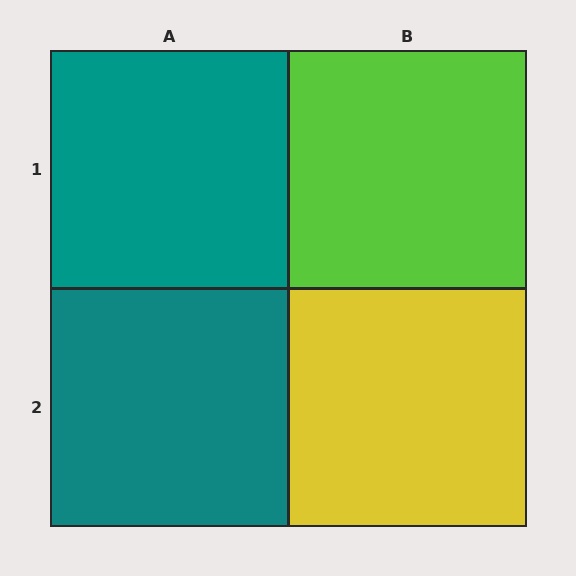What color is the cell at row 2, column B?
Yellow.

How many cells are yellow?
1 cell is yellow.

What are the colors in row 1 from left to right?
Teal, lime.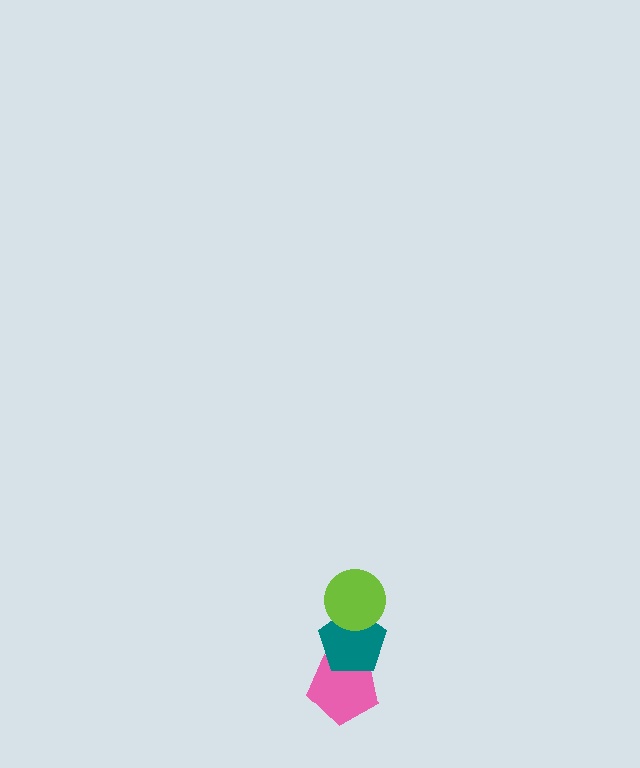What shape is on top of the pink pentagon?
The teal pentagon is on top of the pink pentagon.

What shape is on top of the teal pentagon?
The lime circle is on top of the teal pentagon.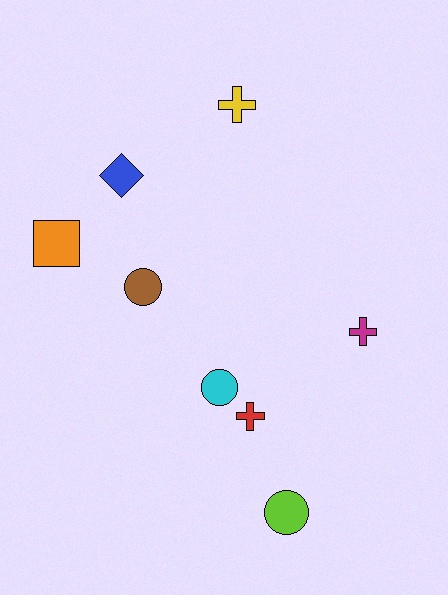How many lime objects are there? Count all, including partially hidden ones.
There is 1 lime object.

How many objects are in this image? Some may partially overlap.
There are 8 objects.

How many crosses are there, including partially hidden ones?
There are 3 crosses.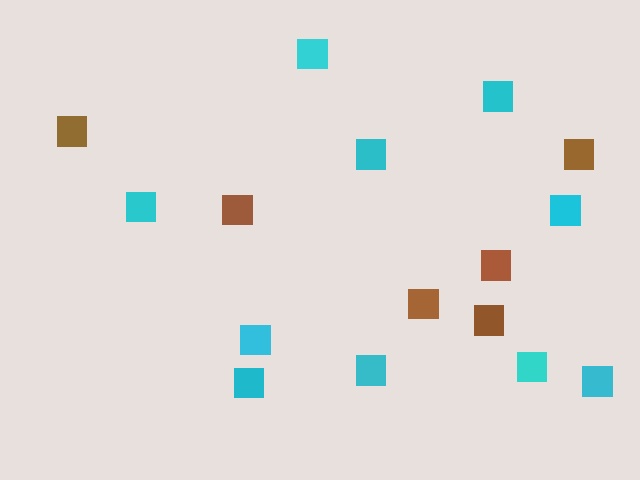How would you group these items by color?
There are 2 groups: one group of brown squares (6) and one group of cyan squares (10).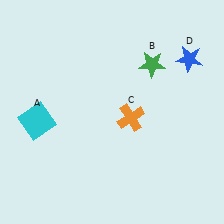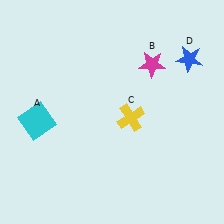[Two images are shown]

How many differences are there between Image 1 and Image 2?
There are 2 differences between the two images.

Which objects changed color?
B changed from green to magenta. C changed from orange to yellow.